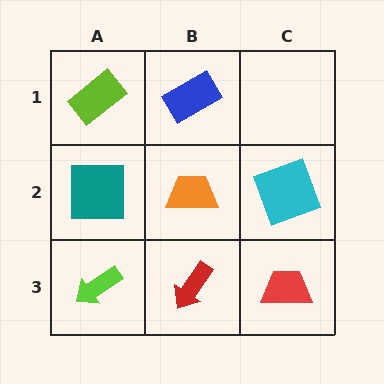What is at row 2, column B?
An orange trapezoid.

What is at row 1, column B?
A blue rectangle.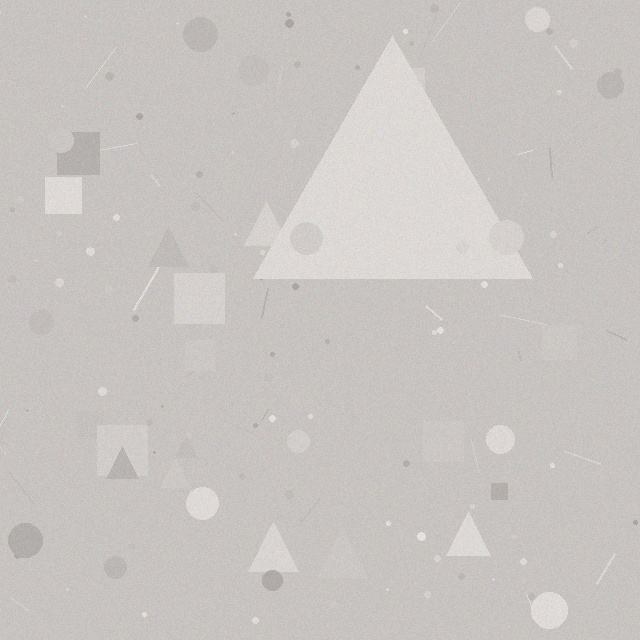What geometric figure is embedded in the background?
A triangle is embedded in the background.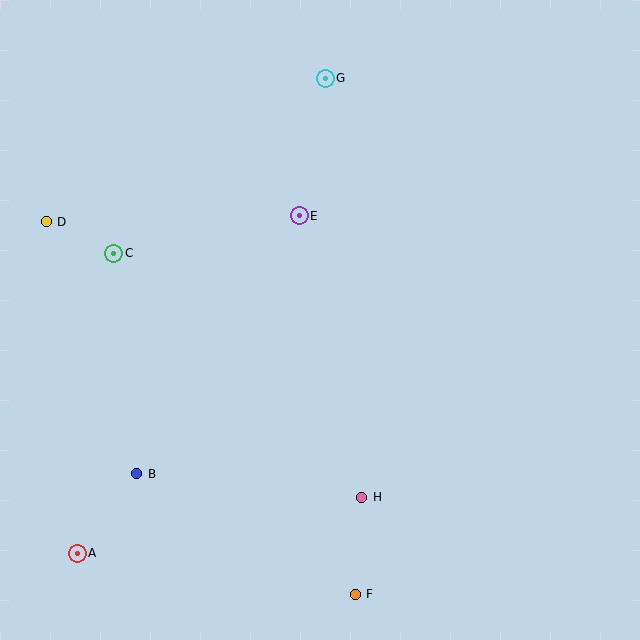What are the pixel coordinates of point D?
Point D is at (46, 222).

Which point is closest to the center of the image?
Point E at (299, 216) is closest to the center.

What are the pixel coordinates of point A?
Point A is at (77, 553).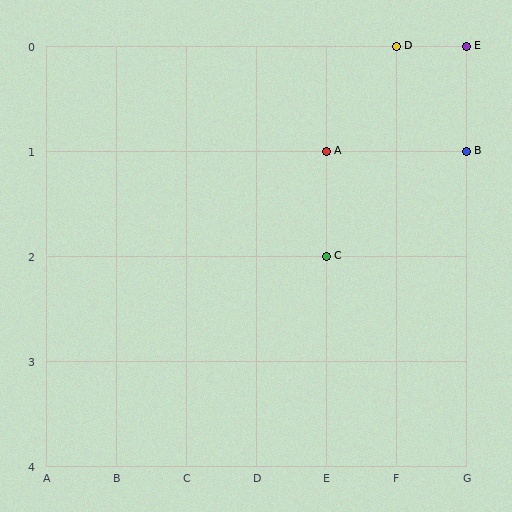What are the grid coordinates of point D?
Point D is at grid coordinates (F, 0).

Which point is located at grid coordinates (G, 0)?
Point E is at (G, 0).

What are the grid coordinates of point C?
Point C is at grid coordinates (E, 2).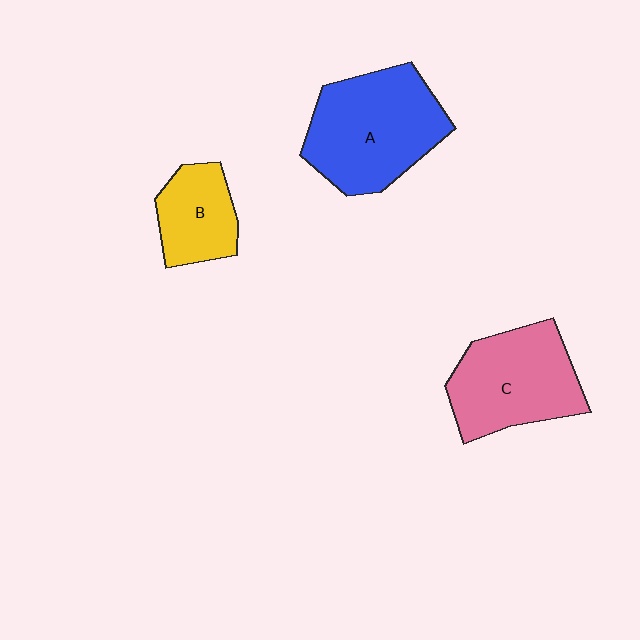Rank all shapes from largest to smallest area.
From largest to smallest: A (blue), C (pink), B (yellow).